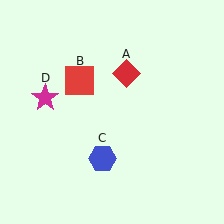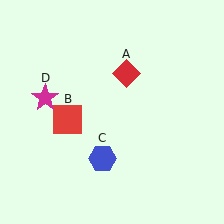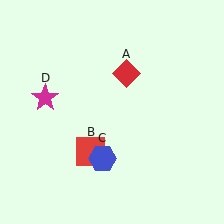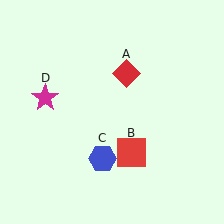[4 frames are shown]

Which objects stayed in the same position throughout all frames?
Red diamond (object A) and blue hexagon (object C) and magenta star (object D) remained stationary.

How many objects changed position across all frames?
1 object changed position: red square (object B).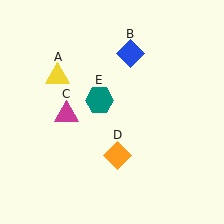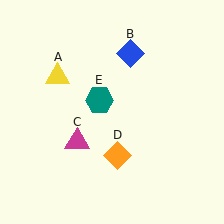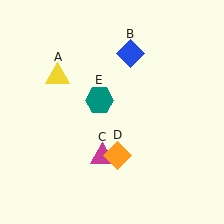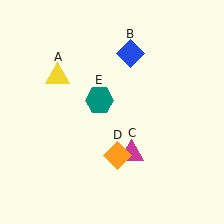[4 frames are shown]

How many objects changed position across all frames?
1 object changed position: magenta triangle (object C).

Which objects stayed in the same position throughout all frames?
Yellow triangle (object A) and blue diamond (object B) and orange diamond (object D) and teal hexagon (object E) remained stationary.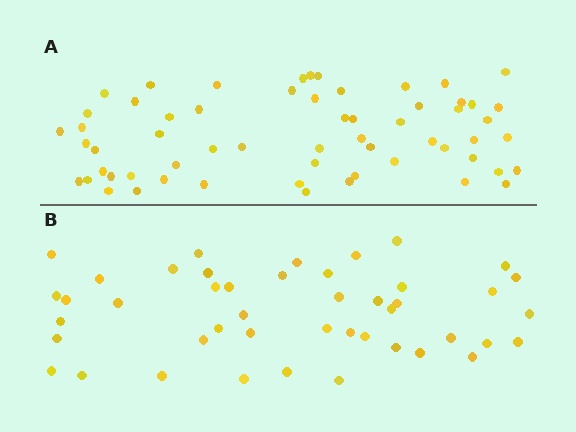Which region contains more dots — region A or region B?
Region A (the top region) has more dots.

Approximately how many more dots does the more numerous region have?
Region A has approximately 15 more dots than region B.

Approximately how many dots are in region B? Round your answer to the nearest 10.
About 40 dots. (The exact count is 45, which rounds to 40.)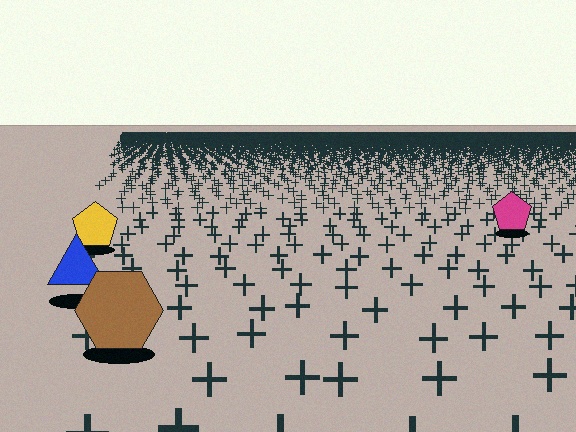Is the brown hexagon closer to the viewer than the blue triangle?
Yes. The brown hexagon is closer — you can tell from the texture gradient: the ground texture is coarser near it.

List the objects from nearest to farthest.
From nearest to farthest: the brown hexagon, the blue triangle, the yellow pentagon, the magenta pentagon.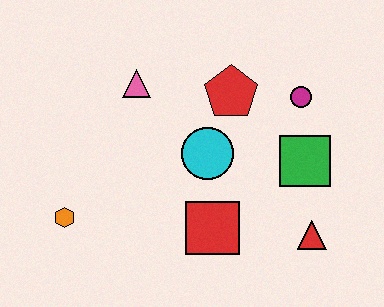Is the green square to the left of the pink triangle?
No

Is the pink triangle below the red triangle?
No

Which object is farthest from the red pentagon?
The orange hexagon is farthest from the red pentagon.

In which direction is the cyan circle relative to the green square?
The cyan circle is to the left of the green square.